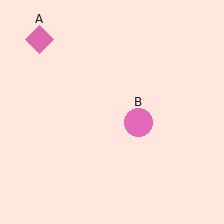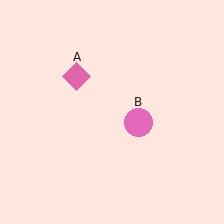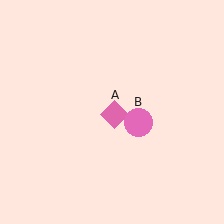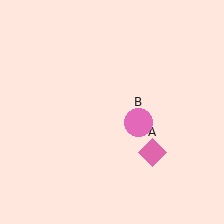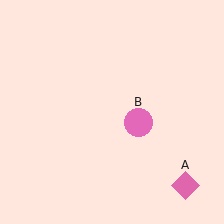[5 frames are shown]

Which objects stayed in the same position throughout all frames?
Pink circle (object B) remained stationary.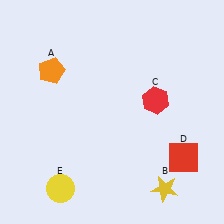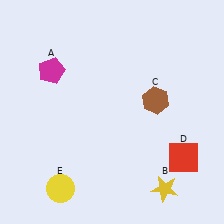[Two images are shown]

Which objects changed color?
A changed from orange to magenta. C changed from red to brown.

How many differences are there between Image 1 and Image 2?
There are 2 differences between the two images.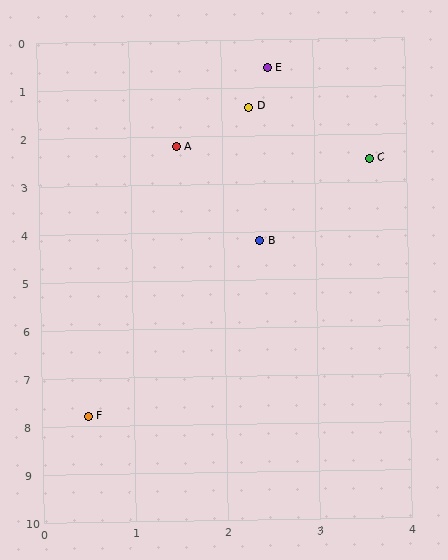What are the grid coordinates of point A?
Point A is at approximately (1.5, 2.2).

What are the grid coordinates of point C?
Point C is at approximately (3.6, 2.5).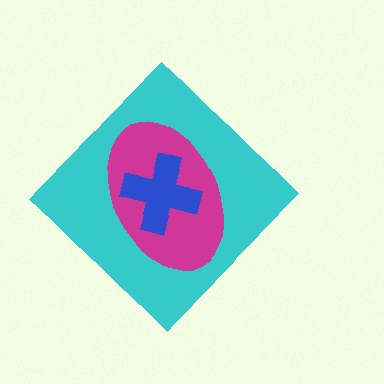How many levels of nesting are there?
3.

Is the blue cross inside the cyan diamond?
Yes.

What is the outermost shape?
The cyan diamond.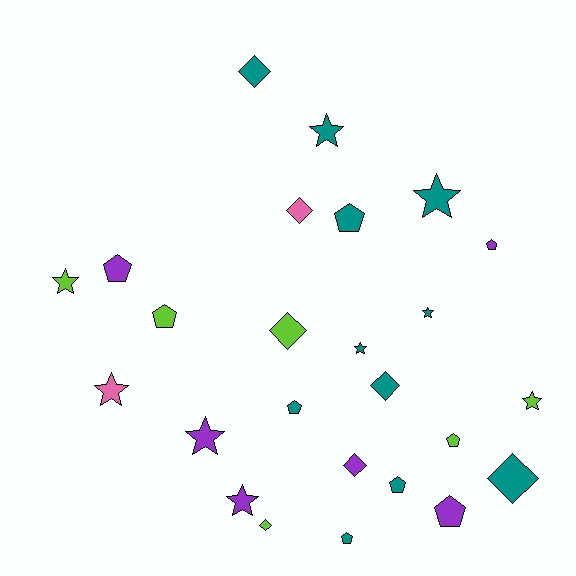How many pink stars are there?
There is 1 pink star.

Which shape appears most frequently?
Star, with 9 objects.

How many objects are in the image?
There are 25 objects.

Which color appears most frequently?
Teal, with 11 objects.